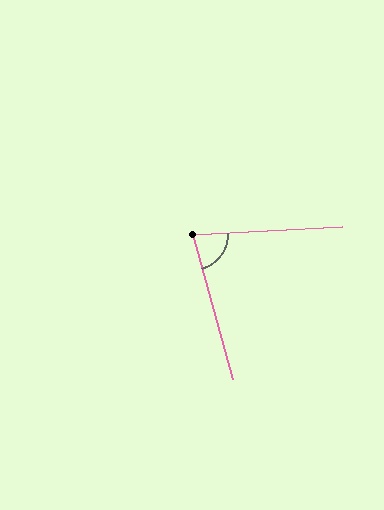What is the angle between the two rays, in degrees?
Approximately 77 degrees.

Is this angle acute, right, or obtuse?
It is acute.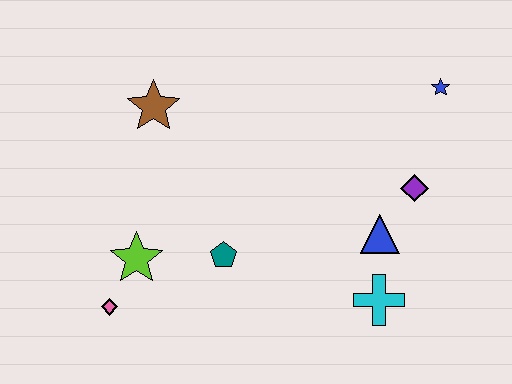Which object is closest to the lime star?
The pink diamond is closest to the lime star.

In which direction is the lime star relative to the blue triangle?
The lime star is to the left of the blue triangle.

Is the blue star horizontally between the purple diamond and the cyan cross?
No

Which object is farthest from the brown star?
The cyan cross is farthest from the brown star.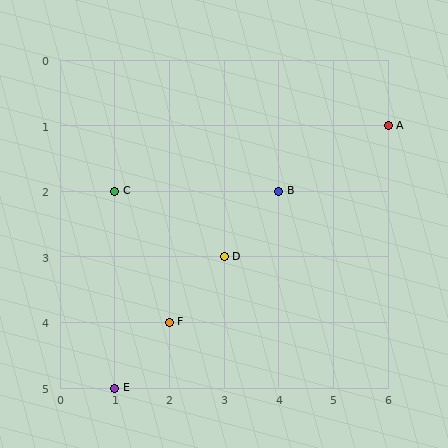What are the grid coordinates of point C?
Point C is at grid coordinates (1, 2).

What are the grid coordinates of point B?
Point B is at grid coordinates (4, 2).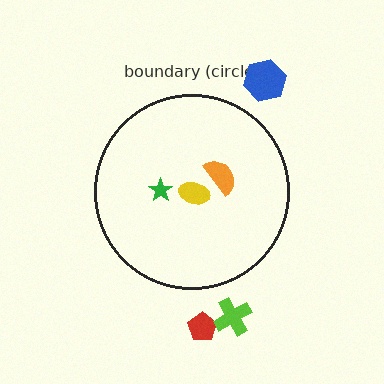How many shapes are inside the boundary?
3 inside, 3 outside.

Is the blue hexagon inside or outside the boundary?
Outside.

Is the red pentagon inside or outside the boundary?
Outside.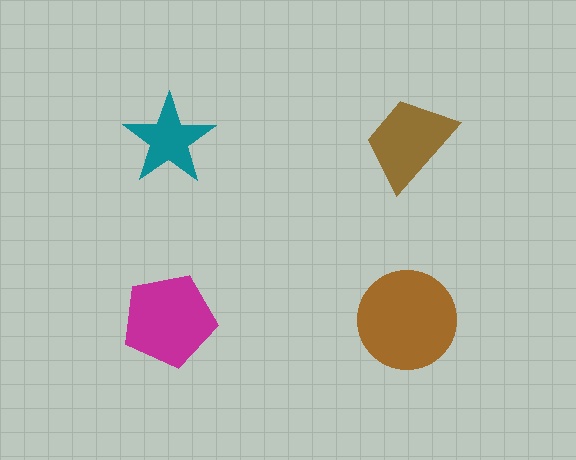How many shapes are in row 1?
2 shapes.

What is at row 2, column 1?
A magenta pentagon.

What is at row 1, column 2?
A brown trapezoid.